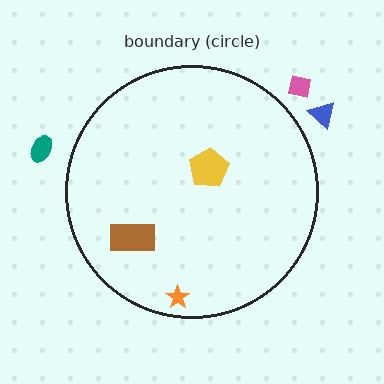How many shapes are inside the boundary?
3 inside, 3 outside.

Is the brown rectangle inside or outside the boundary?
Inside.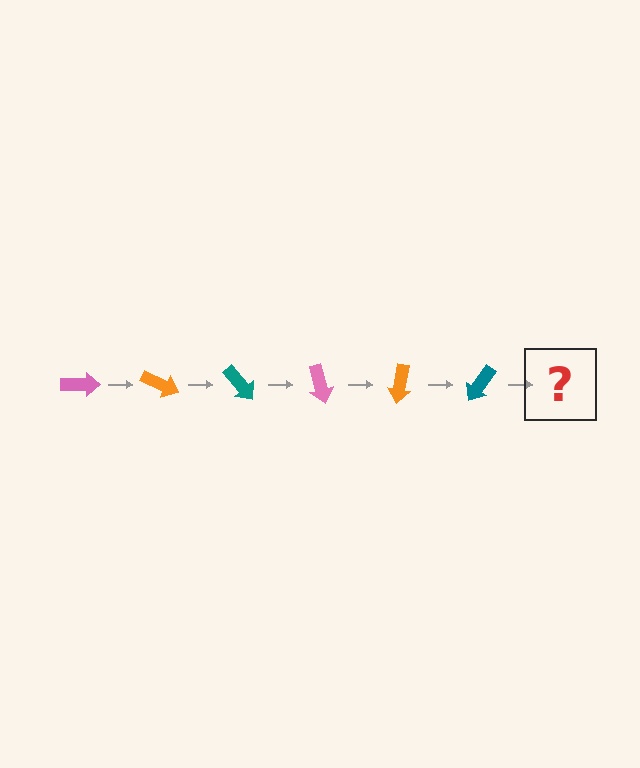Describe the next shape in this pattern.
It should be a pink arrow, rotated 150 degrees from the start.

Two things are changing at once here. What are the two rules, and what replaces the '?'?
The two rules are that it rotates 25 degrees each step and the color cycles through pink, orange, and teal. The '?' should be a pink arrow, rotated 150 degrees from the start.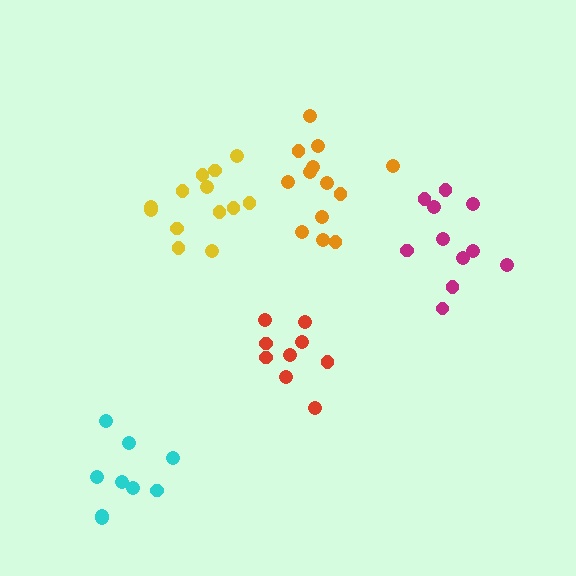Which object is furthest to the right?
The magenta cluster is rightmost.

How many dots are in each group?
Group 1: 13 dots, Group 2: 11 dots, Group 3: 9 dots, Group 4: 13 dots, Group 5: 9 dots (55 total).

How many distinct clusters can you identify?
There are 5 distinct clusters.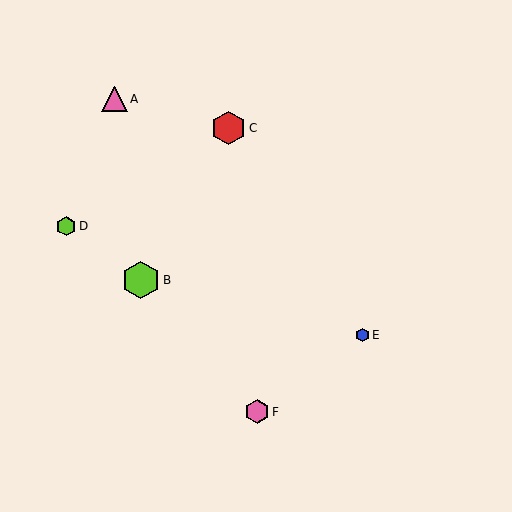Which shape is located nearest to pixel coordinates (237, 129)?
The red hexagon (labeled C) at (229, 128) is nearest to that location.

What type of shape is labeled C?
Shape C is a red hexagon.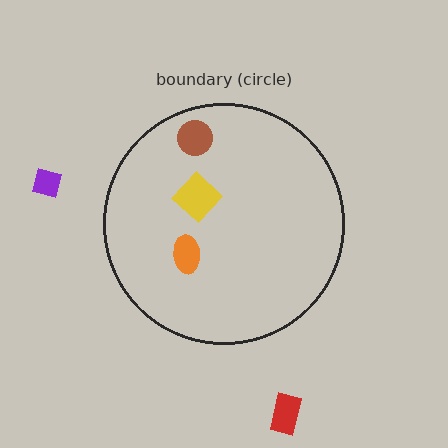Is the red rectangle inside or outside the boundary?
Outside.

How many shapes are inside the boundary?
3 inside, 2 outside.